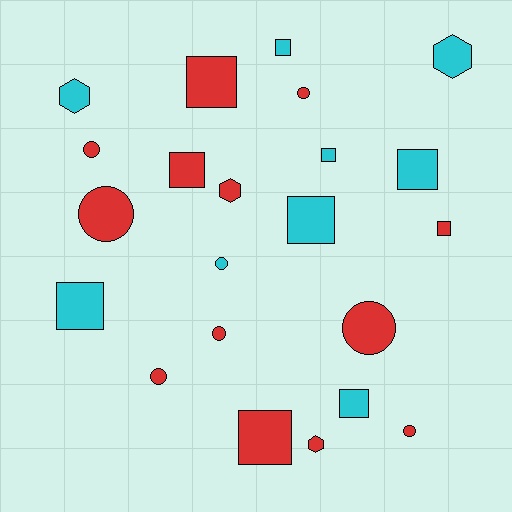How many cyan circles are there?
There is 1 cyan circle.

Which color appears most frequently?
Red, with 13 objects.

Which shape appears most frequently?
Square, with 10 objects.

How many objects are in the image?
There are 22 objects.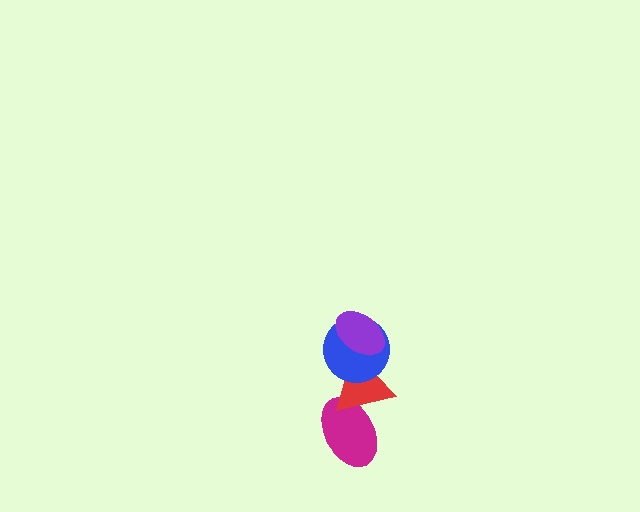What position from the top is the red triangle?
The red triangle is 3rd from the top.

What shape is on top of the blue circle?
The purple ellipse is on top of the blue circle.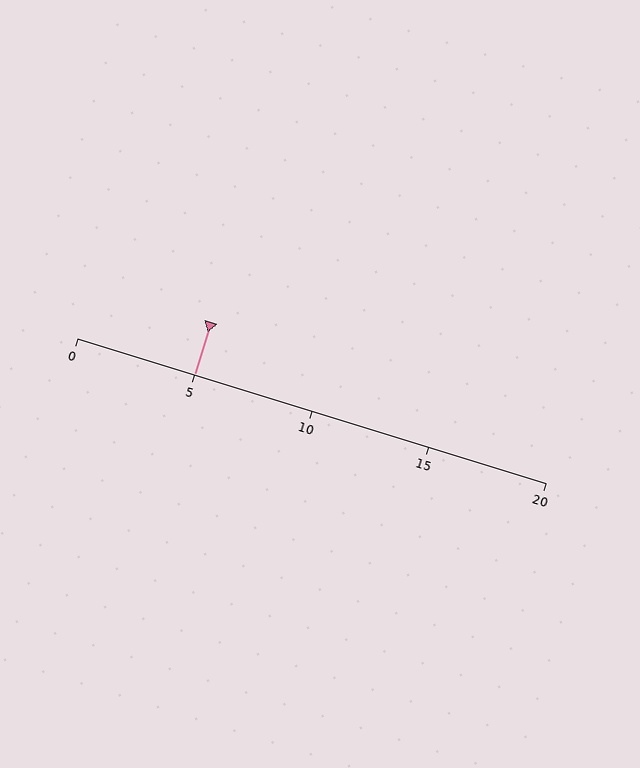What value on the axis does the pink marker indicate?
The marker indicates approximately 5.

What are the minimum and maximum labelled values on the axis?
The axis runs from 0 to 20.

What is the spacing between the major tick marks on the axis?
The major ticks are spaced 5 apart.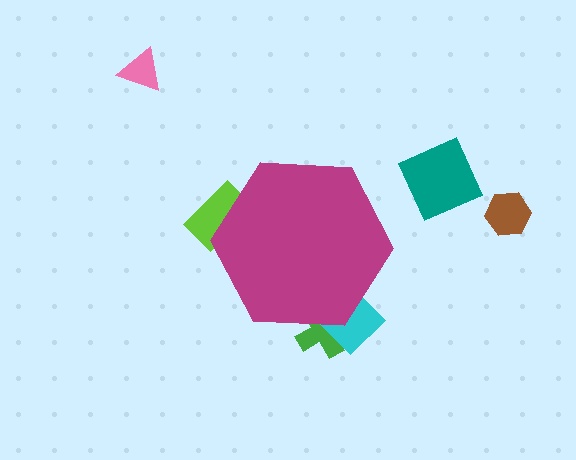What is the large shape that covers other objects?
A magenta hexagon.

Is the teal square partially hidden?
No, the teal square is fully visible.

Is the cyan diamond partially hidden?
Yes, the cyan diamond is partially hidden behind the magenta hexagon.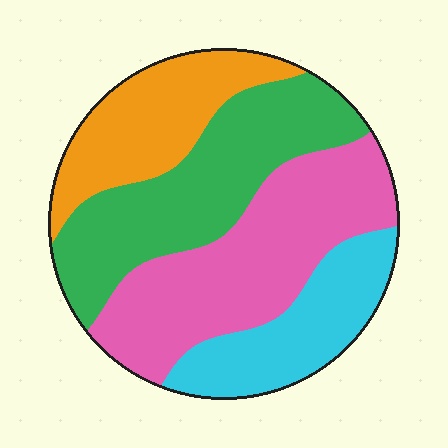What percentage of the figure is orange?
Orange takes up about one fifth (1/5) of the figure.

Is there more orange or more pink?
Pink.